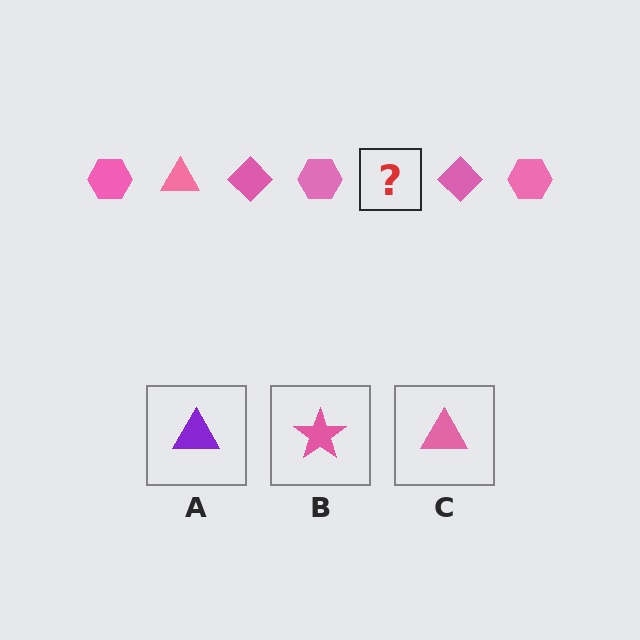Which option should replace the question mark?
Option C.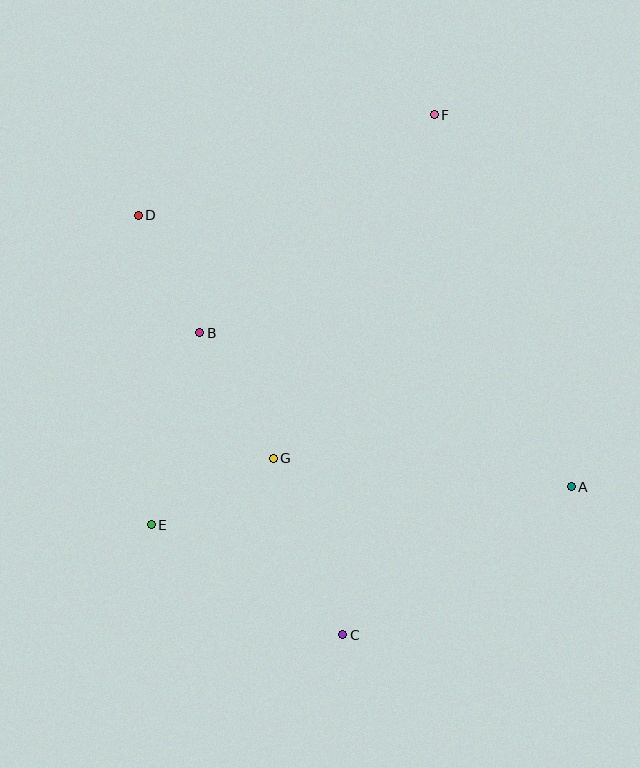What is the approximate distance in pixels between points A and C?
The distance between A and C is approximately 272 pixels.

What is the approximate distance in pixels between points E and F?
The distance between E and F is approximately 499 pixels.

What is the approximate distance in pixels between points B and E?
The distance between B and E is approximately 198 pixels.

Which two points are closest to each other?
Points B and D are closest to each other.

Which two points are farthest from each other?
Points C and F are farthest from each other.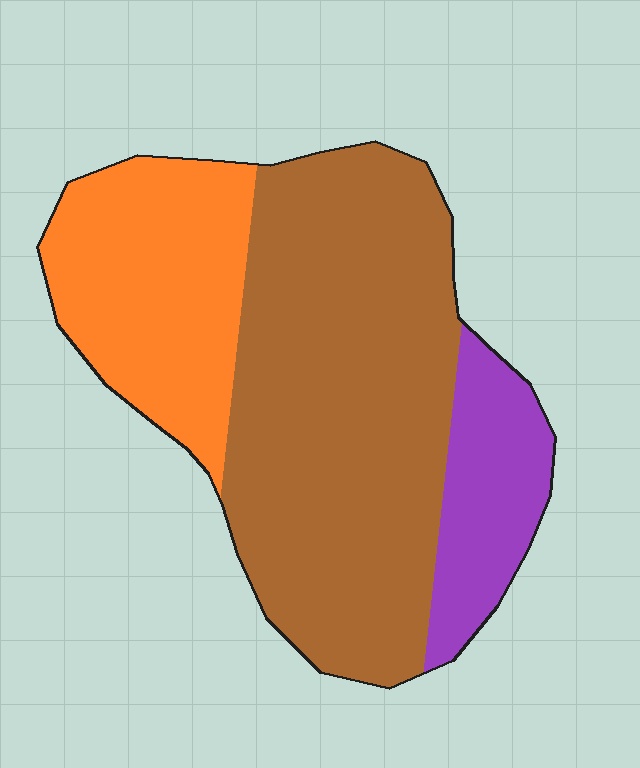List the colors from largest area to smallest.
From largest to smallest: brown, orange, purple.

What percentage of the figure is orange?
Orange covers 27% of the figure.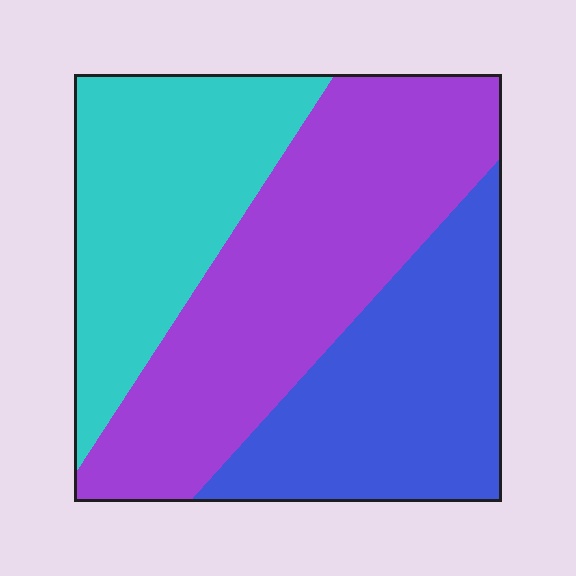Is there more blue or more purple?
Purple.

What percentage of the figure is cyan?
Cyan covers 29% of the figure.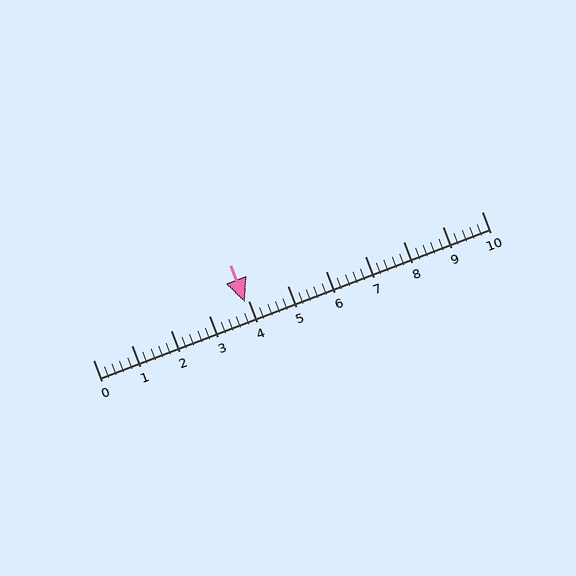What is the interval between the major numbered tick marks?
The major tick marks are spaced 1 units apart.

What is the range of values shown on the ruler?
The ruler shows values from 0 to 10.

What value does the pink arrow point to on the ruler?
The pink arrow points to approximately 3.9.